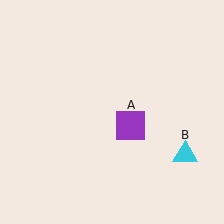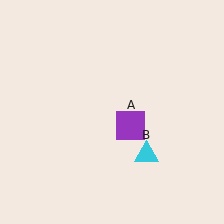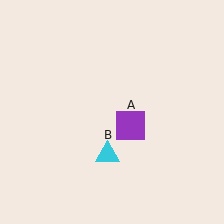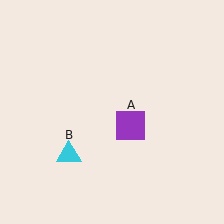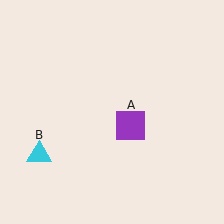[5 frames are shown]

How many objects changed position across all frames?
1 object changed position: cyan triangle (object B).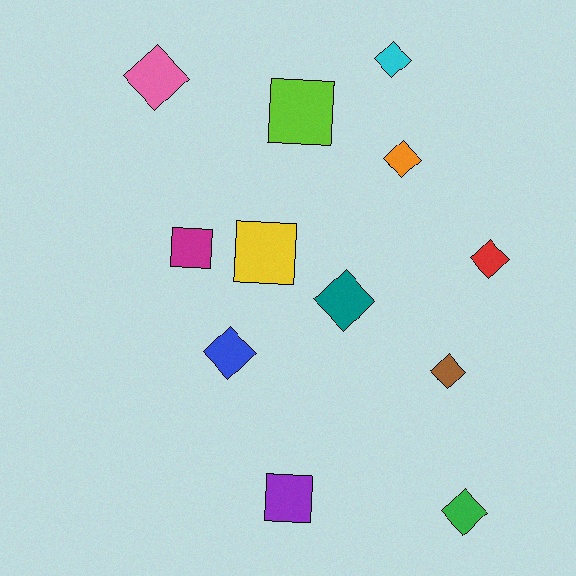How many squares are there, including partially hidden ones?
There are 4 squares.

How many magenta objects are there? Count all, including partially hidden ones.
There is 1 magenta object.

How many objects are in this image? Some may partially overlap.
There are 12 objects.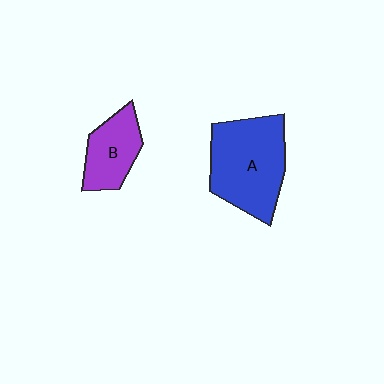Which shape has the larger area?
Shape A (blue).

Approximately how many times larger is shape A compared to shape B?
Approximately 1.8 times.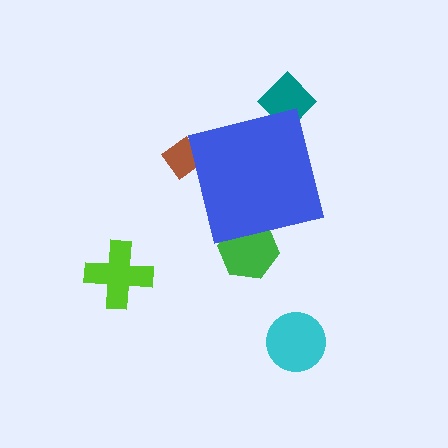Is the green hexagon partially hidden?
Yes, the green hexagon is partially hidden behind the blue square.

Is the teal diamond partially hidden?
Yes, the teal diamond is partially hidden behind the blue square.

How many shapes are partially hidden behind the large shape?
3 shapes are partially hidden.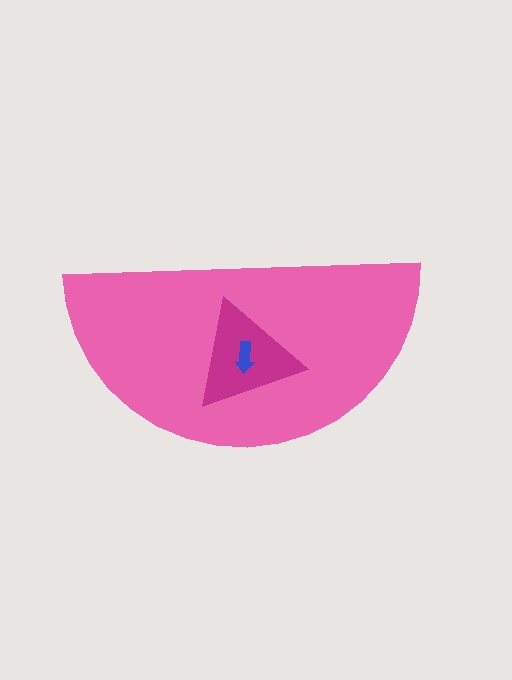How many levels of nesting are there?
3.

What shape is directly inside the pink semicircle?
The magenta triangle.